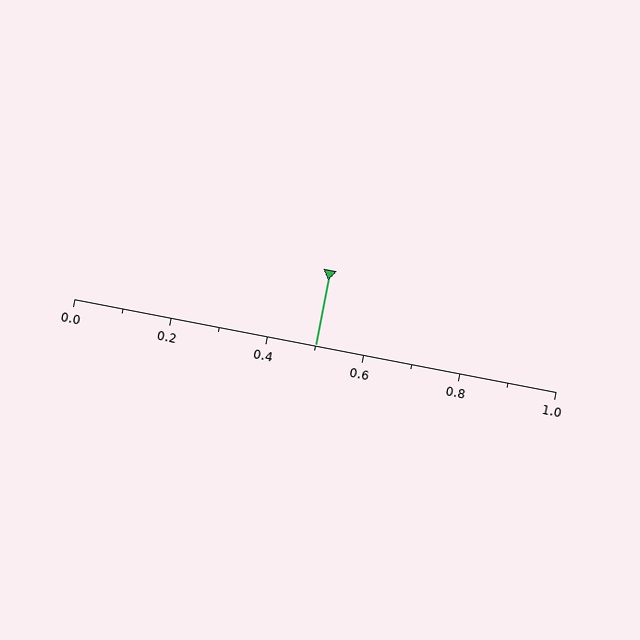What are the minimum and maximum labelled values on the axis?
The axis runs from 0.0 to 1.0.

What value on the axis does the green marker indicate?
The marker indicates approximately 0.5.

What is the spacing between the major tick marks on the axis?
The major ticks are spaced 0.2 apart.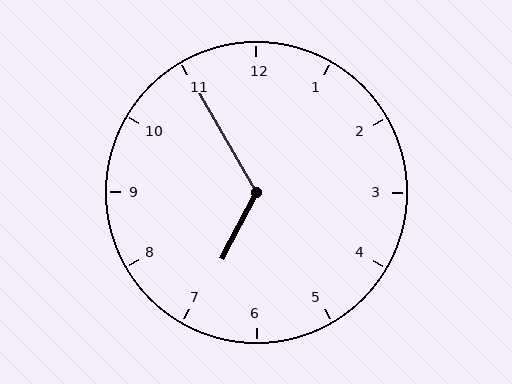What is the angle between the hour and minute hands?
Approximately 122 degrees.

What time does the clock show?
6:55.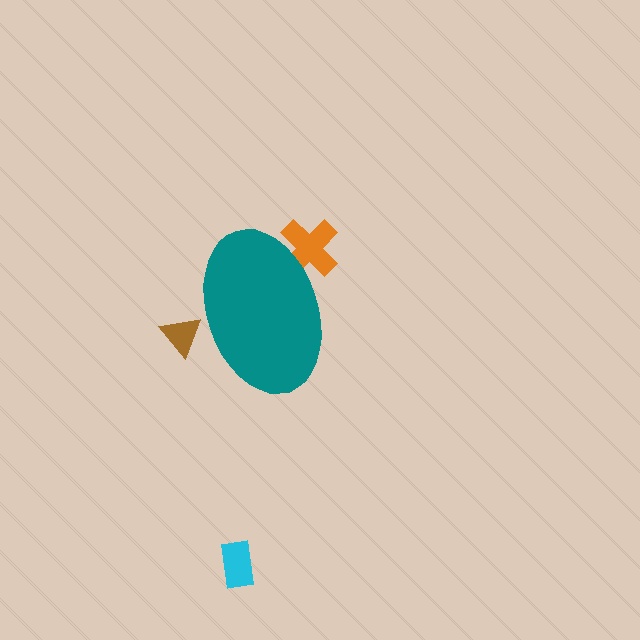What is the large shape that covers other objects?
A teal ellipse.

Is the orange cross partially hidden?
Yes, the orange cross is partially hidden behind the teal ellipse.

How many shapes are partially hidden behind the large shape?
2 shapes are partially hidden.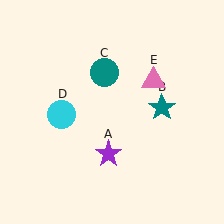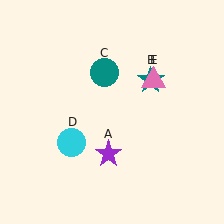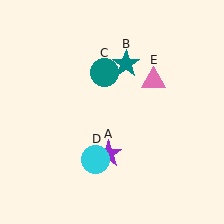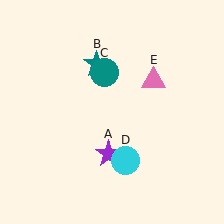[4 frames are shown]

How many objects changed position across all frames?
2 objects changed position: teal star (object B), cyan circle (object D).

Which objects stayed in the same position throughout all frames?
Purple star (object A) and teal circle (object C) and pink triangle (object E) remained stationary.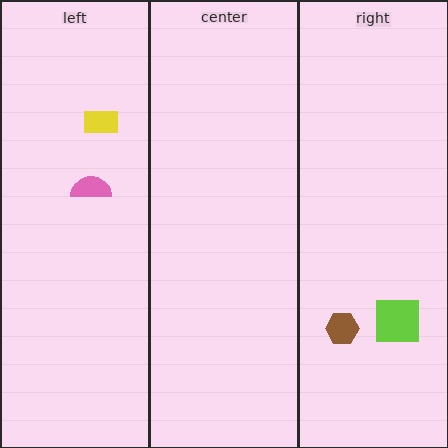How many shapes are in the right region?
2.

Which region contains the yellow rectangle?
The left region.